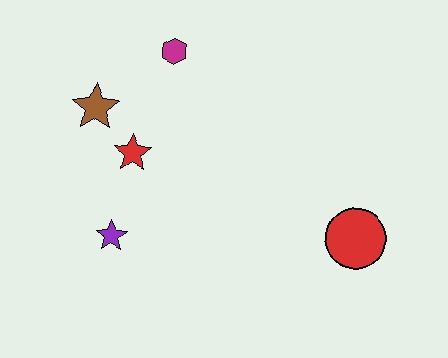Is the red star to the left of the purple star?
No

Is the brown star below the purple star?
No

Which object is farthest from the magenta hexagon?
The red circle is farthest from the magenta hexagon.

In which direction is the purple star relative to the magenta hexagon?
The purple star is below the magenta hexagon.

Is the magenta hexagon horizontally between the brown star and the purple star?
No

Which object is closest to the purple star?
The red star is closest to the purple star.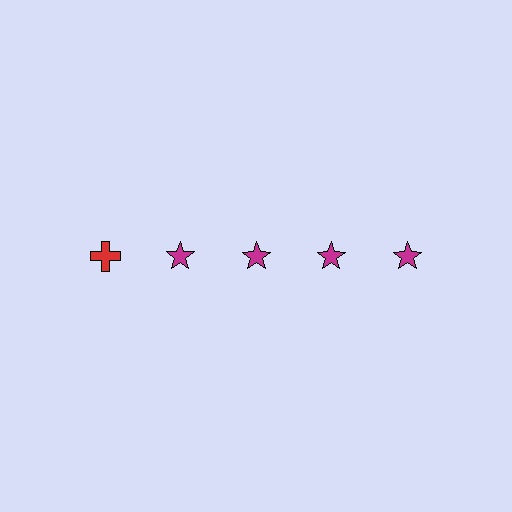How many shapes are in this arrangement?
There are 5 shapes arranged in a grid pattern.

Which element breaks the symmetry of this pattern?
The red cross in the top row, leftmost column breaks the symmetry. All other shapes are magenta stars.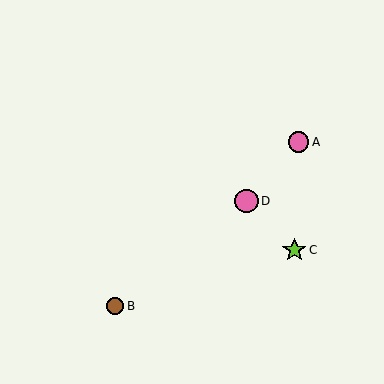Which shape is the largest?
The pink circle (labeled D) is the largest.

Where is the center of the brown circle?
The center of the brown circle is at (115, 306).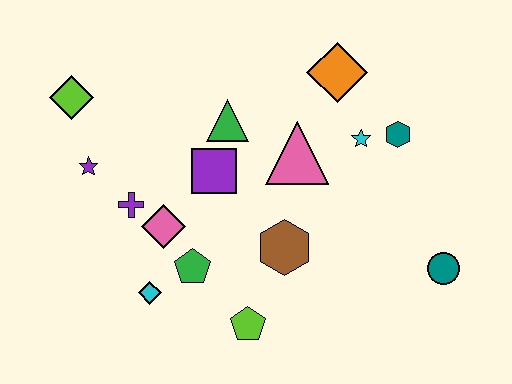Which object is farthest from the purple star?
The teal circle is farthest from the purple star.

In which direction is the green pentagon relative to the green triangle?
The green pentagon is below the green triangle.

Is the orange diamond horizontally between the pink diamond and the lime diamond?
No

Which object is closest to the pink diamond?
The purple cross is closest to the pink diamond.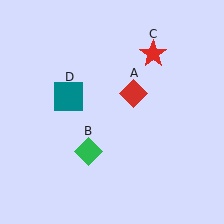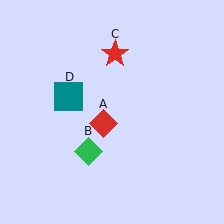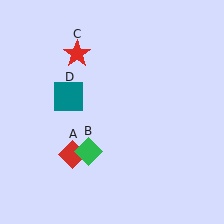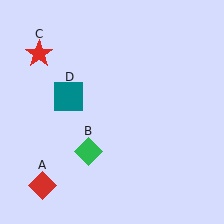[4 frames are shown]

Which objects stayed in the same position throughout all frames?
Green diamond (object B) and teal square (object D) remained stationary.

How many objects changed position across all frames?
2 objects changed position: red diamond (object A), red star (object C).